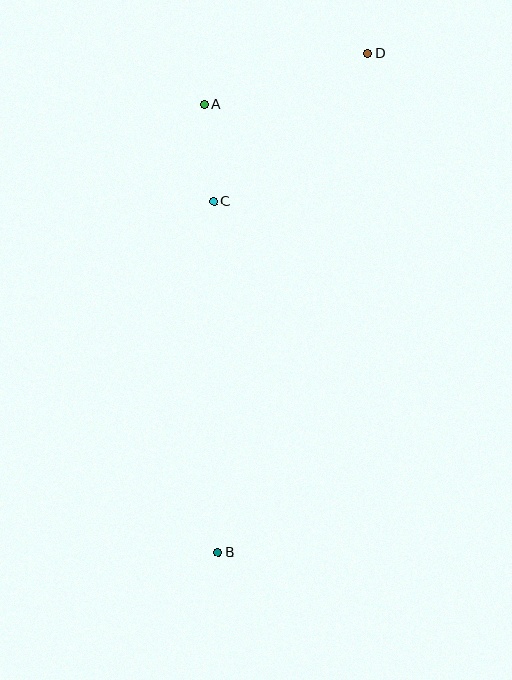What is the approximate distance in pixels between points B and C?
The distance between B and C is approximately 351 pixels.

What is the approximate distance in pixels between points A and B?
The distance between A and B is approximately 448 pixels.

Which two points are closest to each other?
Points A and C are closest to each other.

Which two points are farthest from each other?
Points B and D are farthest from each other.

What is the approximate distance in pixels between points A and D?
The distance between A and D is approximately 171 pixels.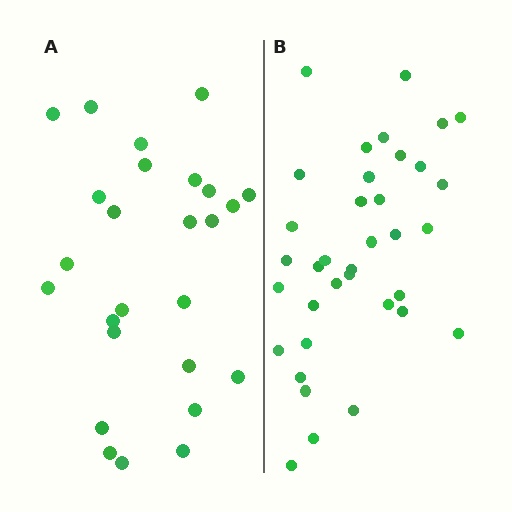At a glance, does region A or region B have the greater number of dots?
Region B (the right region) has more dots.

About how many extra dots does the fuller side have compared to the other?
Region B has roughly 10 or so more dots than region A.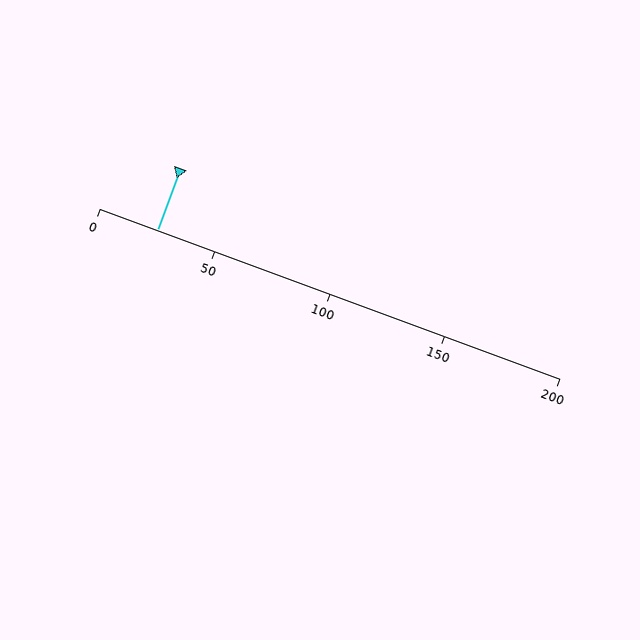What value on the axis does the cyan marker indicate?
The marker indicates approximately 25.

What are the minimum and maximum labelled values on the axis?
The axis runs from 0 to 200.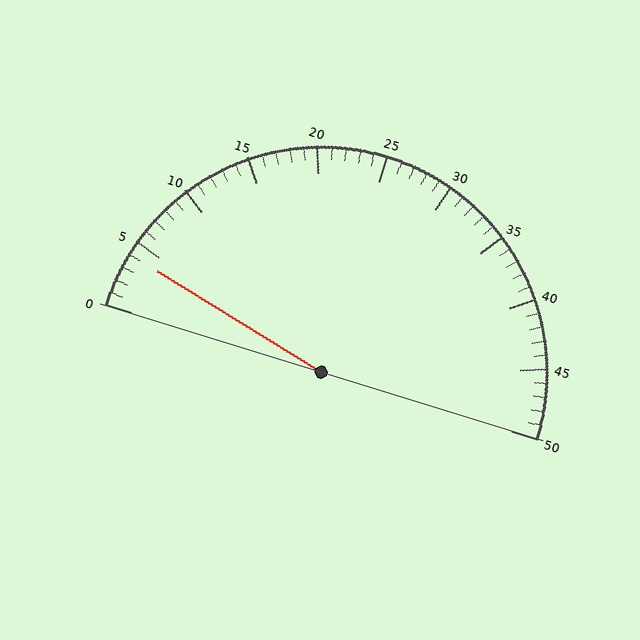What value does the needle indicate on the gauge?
The needle indicates approximately 4.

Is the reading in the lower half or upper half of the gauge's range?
The reading is in the lower half of the range (0 to 50).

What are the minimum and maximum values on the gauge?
The gauge ranges from 0 to 50.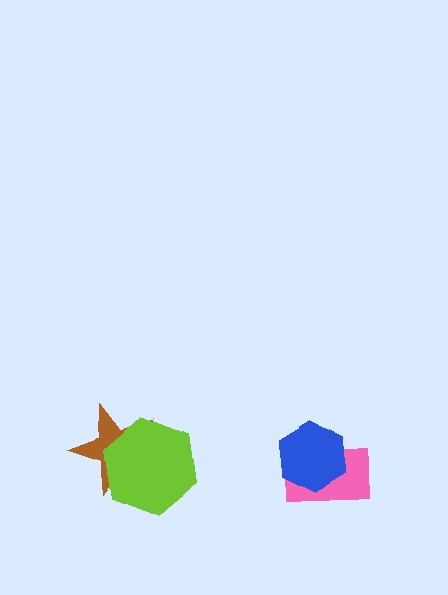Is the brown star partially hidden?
Yes, it is partially covered by another shape.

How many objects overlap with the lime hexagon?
1 object overlaps with the lime hexagon.